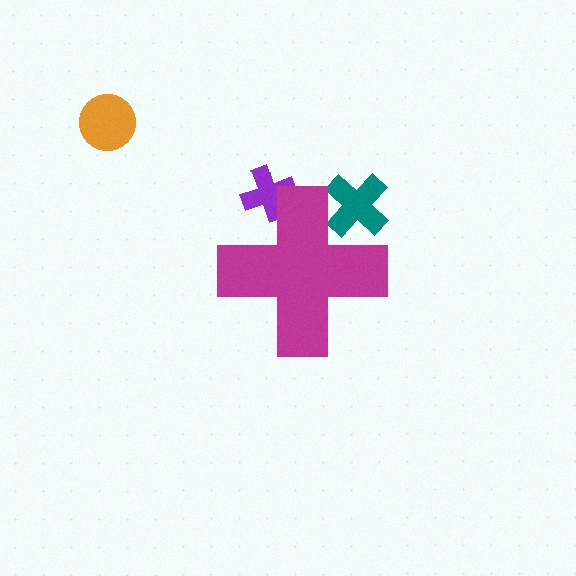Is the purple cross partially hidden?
Yes, the purple cross is partially hidden behind the magenta cross.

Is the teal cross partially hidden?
Yes, the teal cross is partially hidden behind the magenta cross.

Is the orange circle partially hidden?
No, the orange circle is fully visible.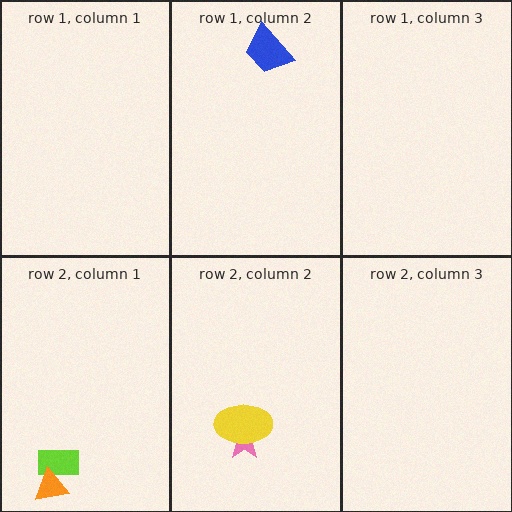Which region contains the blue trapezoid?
The row 1, column 2 region.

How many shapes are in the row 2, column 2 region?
2.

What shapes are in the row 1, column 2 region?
The blue trapezoid.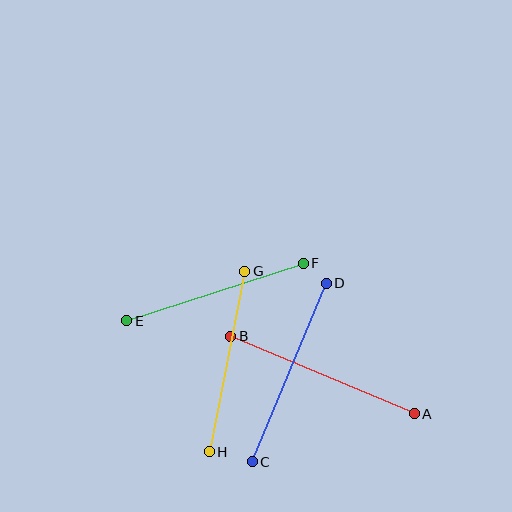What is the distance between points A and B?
The distance is approximately 199 pixels.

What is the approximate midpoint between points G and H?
The midpoint is at approximately (227, 361) pixels.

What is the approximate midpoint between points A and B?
The midpoint is at approximately (323, 375) pixels.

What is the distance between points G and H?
The distance is approximately 184 pixels.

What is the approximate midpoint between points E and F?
The midpoint is at approximately (215, 292) pixels.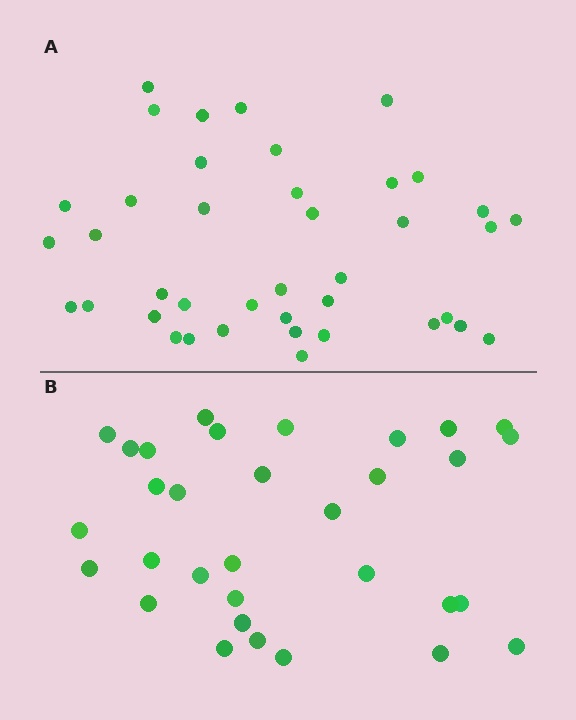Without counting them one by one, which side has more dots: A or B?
Region A (the top region) has more dots.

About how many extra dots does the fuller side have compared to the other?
Region A has roughly 8 or so more dots than region B.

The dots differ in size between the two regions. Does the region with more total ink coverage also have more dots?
No. Region B has more total ink coverage because its dots are larger, but region A actually contains more individual dots. Total area can be misleading — the number of items is what matters here.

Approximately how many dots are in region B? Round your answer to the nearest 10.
About 30 dots. (The exact count is 32, which rounds to 30.)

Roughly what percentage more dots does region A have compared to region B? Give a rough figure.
About 25% more.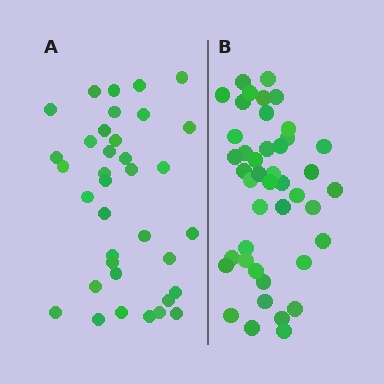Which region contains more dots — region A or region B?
Region B (the right region) has more dots.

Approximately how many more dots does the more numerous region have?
Region B has roughly 8 or so more dots than region A.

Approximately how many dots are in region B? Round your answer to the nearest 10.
About 40 dots. (The exact count is 43, which rounds to 40.)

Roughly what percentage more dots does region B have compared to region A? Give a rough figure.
About 20% more.